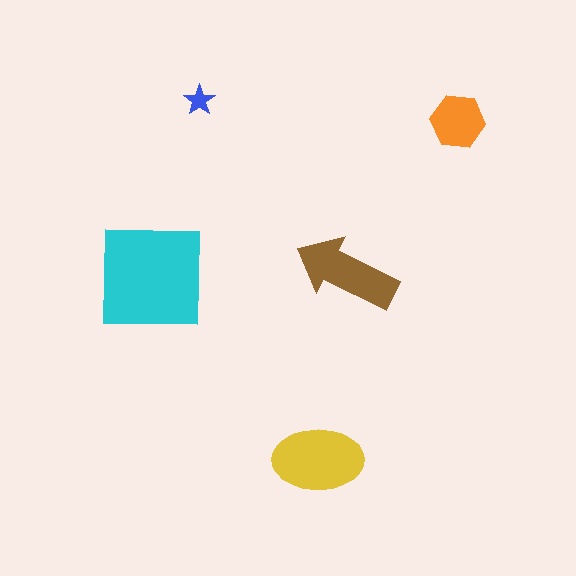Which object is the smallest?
The blue star.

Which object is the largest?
The cyan square.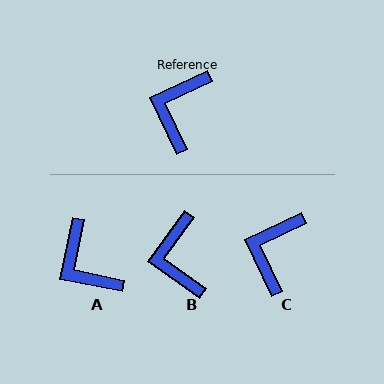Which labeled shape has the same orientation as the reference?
C.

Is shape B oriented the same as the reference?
No, it is off by about 29 degrees.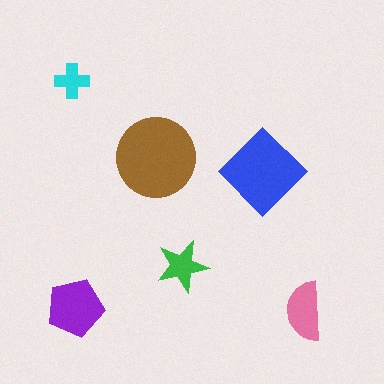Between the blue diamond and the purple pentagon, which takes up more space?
The blue diamond.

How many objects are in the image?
There are 6 objects in the image.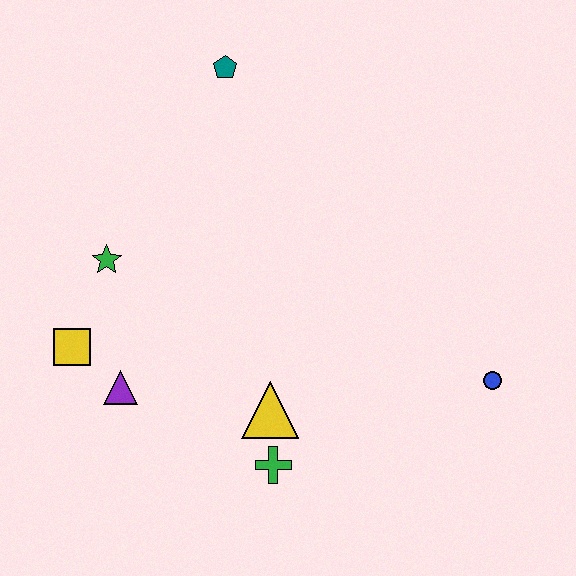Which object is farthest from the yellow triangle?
The teal pentagon is farthest from the yellow triangle.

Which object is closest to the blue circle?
The yellow triangle is closest to the blue circle.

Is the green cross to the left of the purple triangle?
No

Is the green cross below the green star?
Yes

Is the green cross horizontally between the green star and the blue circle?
Yes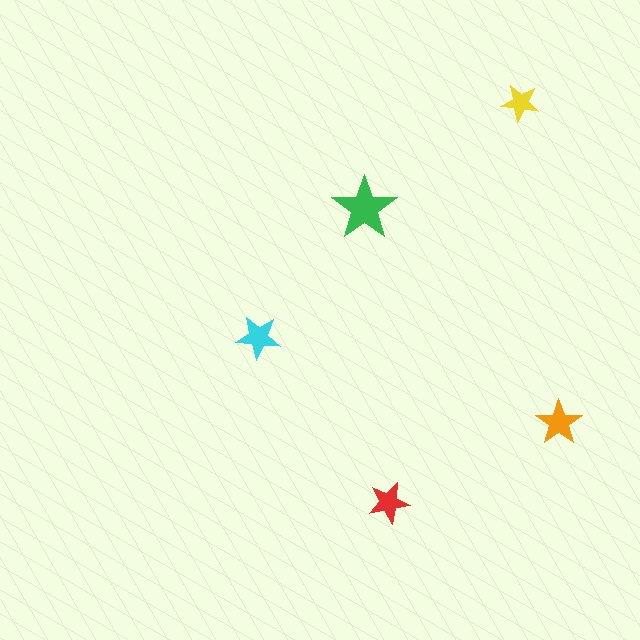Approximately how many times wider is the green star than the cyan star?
About 1.5 times wider.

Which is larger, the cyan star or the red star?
The cyan one.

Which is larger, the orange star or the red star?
The orange one.